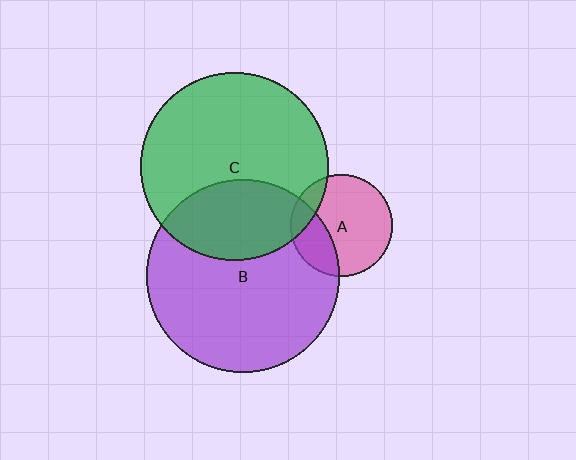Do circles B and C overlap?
Yes.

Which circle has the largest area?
Circle B (purple).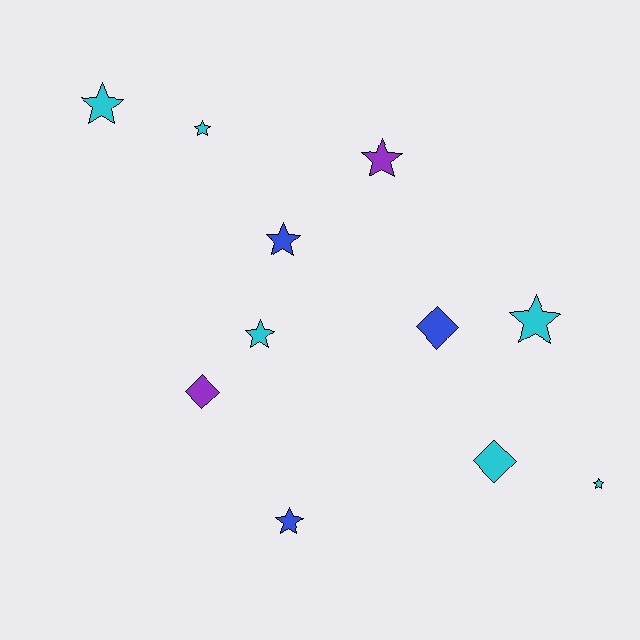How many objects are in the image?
There are 11 objects.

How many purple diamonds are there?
There is 1 purple diamond.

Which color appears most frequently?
Cyan, with 6 objects.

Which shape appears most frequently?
Star, with 8 objects.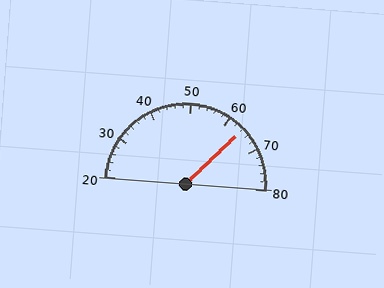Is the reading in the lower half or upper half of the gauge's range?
The reading is in the upper half of the range (20 to 80).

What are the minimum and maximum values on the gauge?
The gauge ranges from 20 to 80.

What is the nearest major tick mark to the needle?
The nearest major tick mark is 60.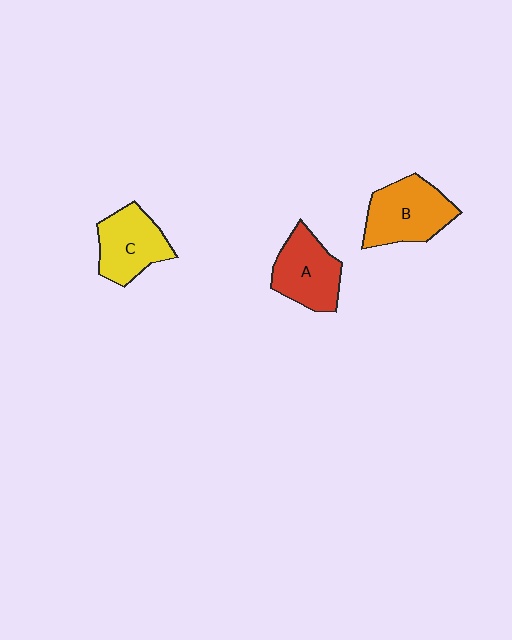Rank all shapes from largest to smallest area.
From largest to smallest: B (orange), A (red), C (yellow).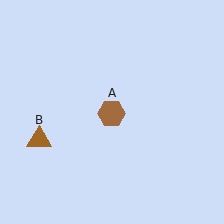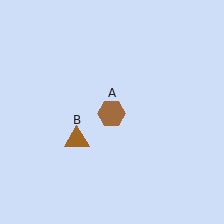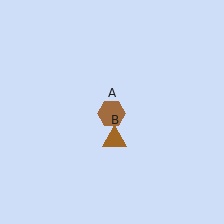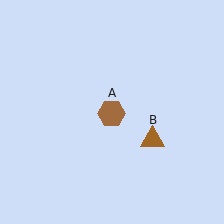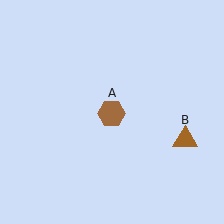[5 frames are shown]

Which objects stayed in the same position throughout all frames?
Brown hexagon (object A) remained stationary.